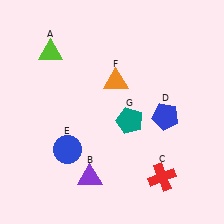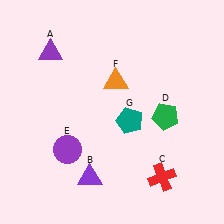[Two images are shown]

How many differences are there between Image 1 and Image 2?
There are 3 differences between the two images.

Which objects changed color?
A changed from lime to purple. D changed from blue to green. E changed from blue to purple.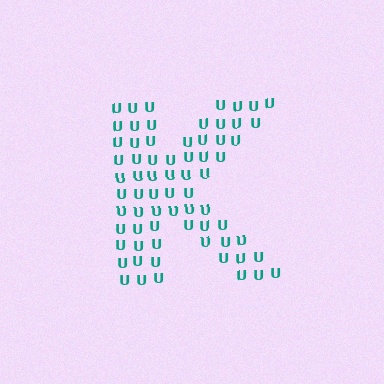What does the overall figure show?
The overall figure shows the letter K.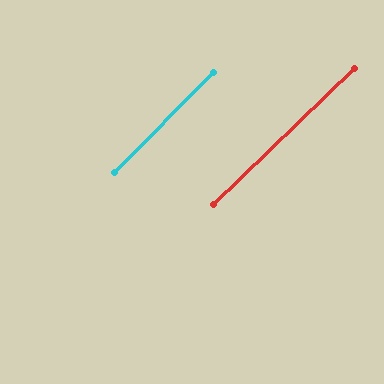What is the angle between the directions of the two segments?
Approximately 1 degree.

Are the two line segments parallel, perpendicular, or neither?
Parallel — their directions differ by only 1.3°.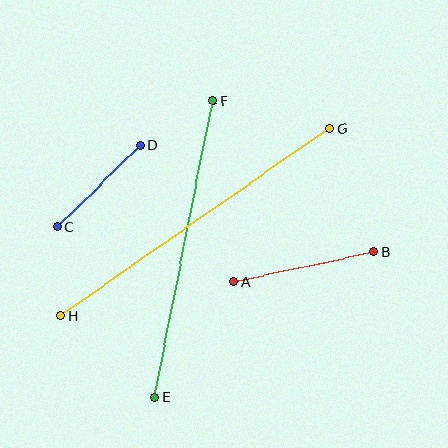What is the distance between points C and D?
The distance is approximately 116 pixels.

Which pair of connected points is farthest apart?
Points G and H are farthest apart.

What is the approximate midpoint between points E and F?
The midpoint is at approximately (184, 249) pixels.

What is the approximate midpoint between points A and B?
The midpoint is at approximately (304, 267) pixels.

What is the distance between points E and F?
The distance is approximately 302 pixels.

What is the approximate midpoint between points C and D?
The midpoint is at approximately (99, 186) pixels.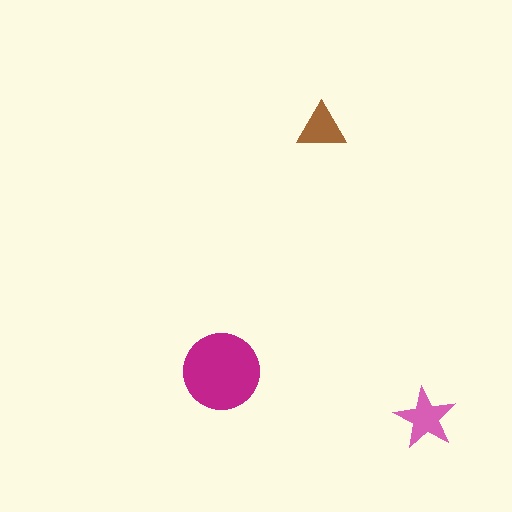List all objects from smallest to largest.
The brown triangle, the pink star, the magenta circle.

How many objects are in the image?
There are 3 objects in the image.